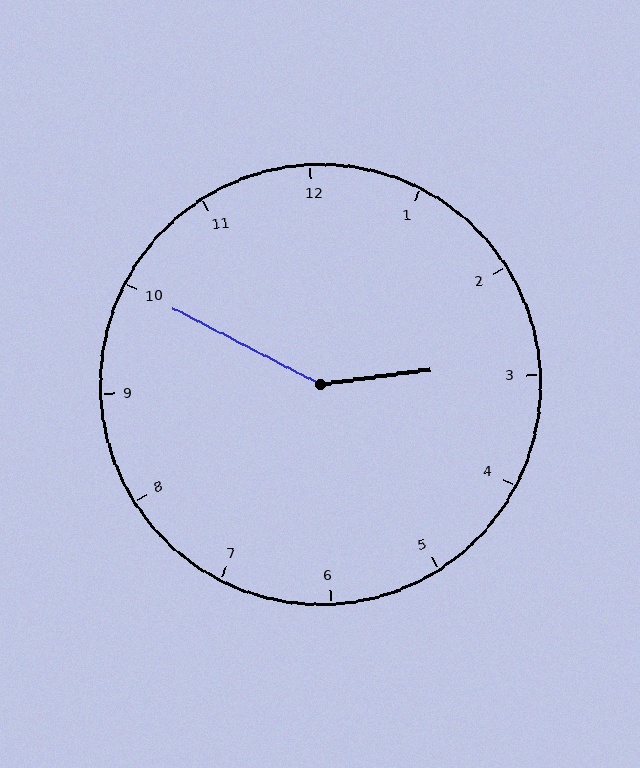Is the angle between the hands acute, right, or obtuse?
It is obtuse.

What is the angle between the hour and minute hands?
Approximately 145 degrees.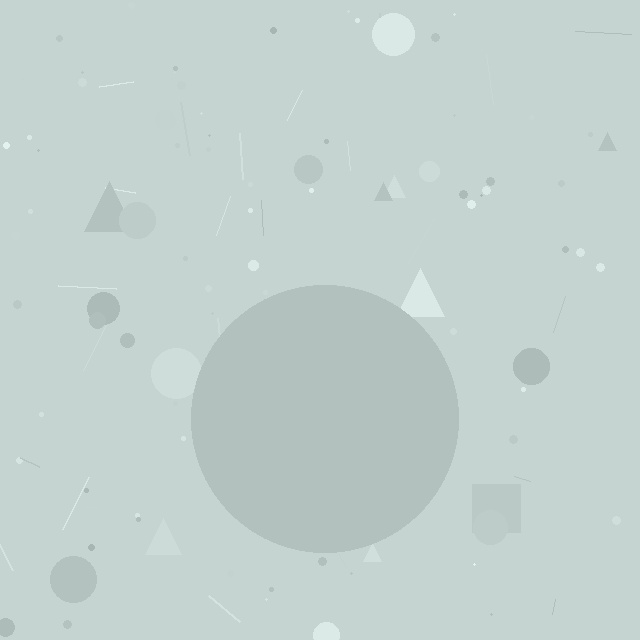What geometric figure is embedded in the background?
A circle is embedded in the background.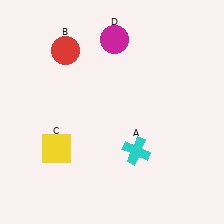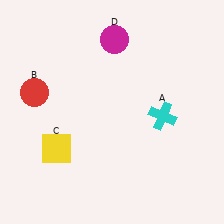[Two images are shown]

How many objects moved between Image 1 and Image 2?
2 objects moved between the two images.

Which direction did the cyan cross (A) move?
The cyan cross (A) moved up.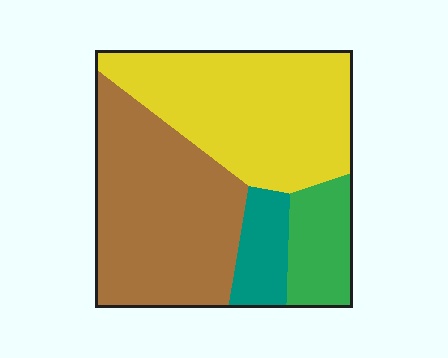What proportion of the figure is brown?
Brown covers about 40% of the figure.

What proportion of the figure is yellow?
Yellow takes up between a quarter and a half of the figure.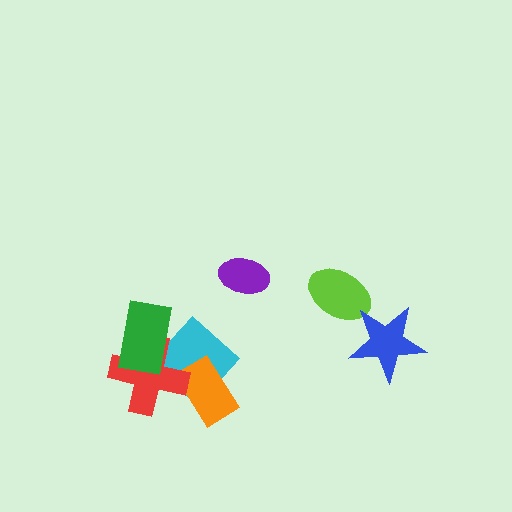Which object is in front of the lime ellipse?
The blue star is in front of the lime ellipse.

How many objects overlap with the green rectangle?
2 objects overlap with the green rectangle.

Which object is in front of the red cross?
The green rectangle is in front of the red cross.